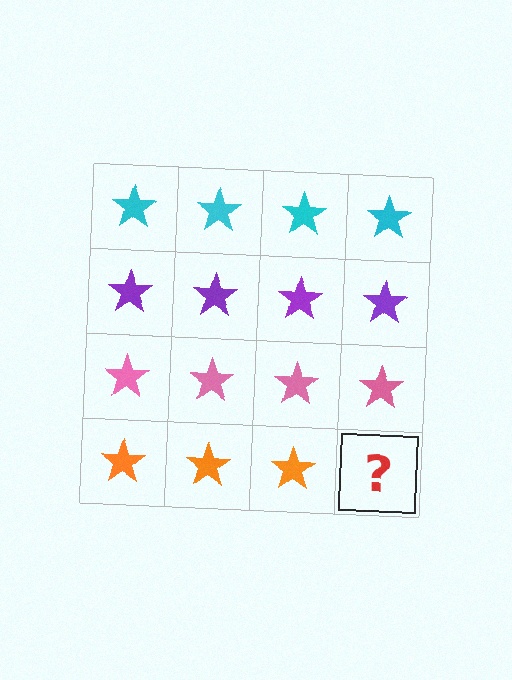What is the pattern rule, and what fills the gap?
The rule is that each row has a consistent color. The gap should be filled with an orange star.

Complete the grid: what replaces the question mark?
The question mark should be replaced with an orange star.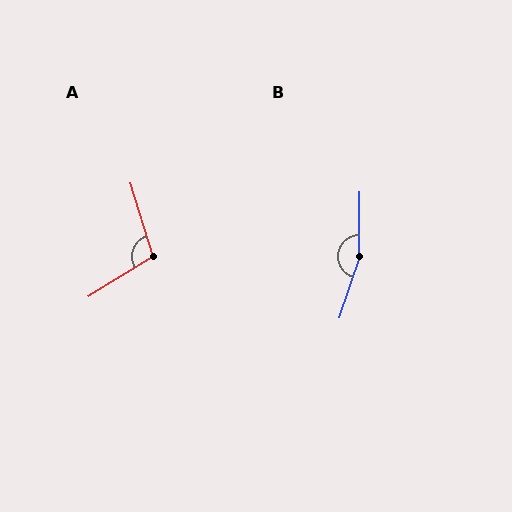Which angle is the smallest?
A, at approximately 105 degrees.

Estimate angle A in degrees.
Approximately 105 degrees.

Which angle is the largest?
B, at approximately 162 degrees.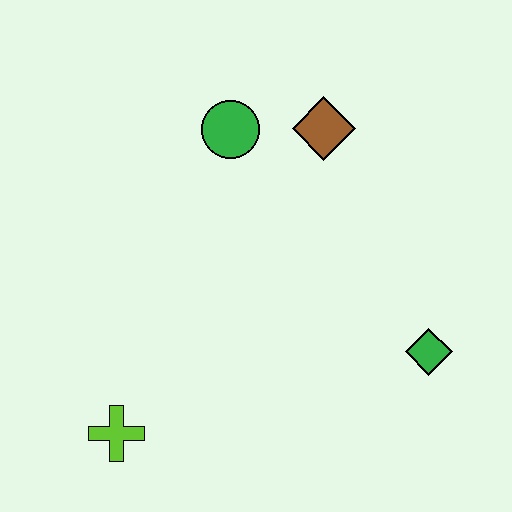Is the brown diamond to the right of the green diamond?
No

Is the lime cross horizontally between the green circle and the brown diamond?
No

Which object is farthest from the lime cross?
The brown diamond is farthest from the lime cross.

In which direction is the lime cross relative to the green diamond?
The lime cross is to the left of the green diamond.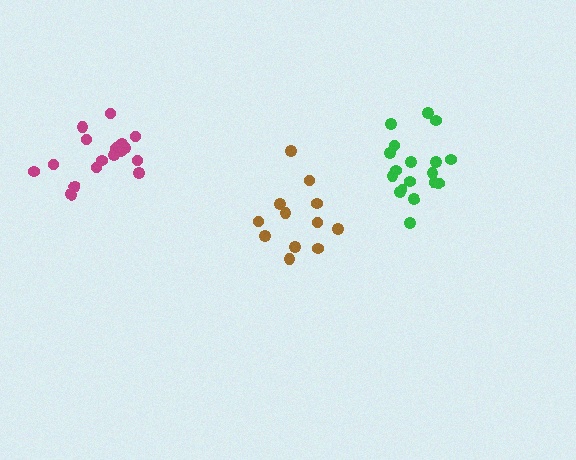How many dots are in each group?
Group 1: 12 dots, Group 2: 18 dots, Group 3: 18 dots (48 total).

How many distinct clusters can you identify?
There are 3 distinct clusters.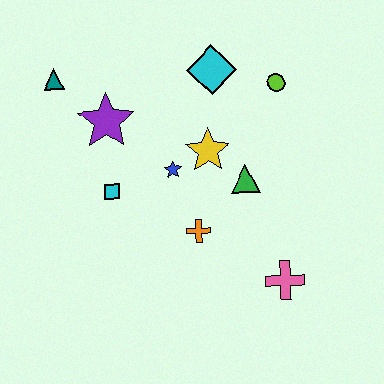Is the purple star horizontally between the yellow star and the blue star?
No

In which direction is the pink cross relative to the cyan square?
The pink cross is to the right of the cyan square.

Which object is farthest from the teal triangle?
The pink cross is farthest from the teal triangle.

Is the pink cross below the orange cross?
Yes